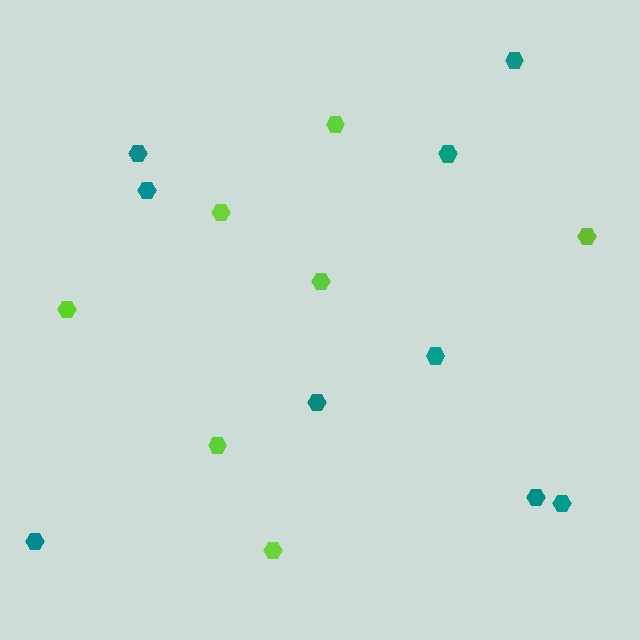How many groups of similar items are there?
There are 2 groups: one group of teal hexagons (9) and one group of lime hexagons (7).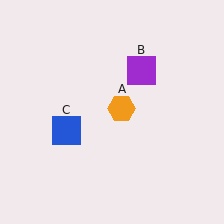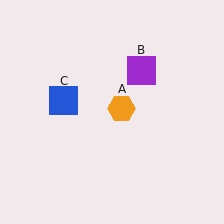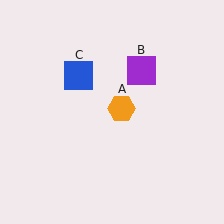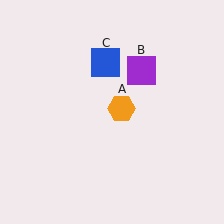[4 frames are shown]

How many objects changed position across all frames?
1 object changed position: blue square (object C).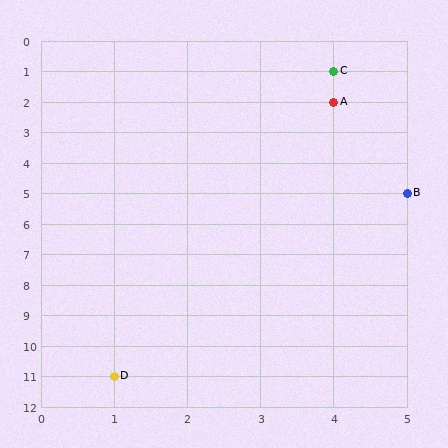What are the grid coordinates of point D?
Point D is at grid coordinates (1, 11).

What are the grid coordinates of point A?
Point A is at grid coordinates (4, 2).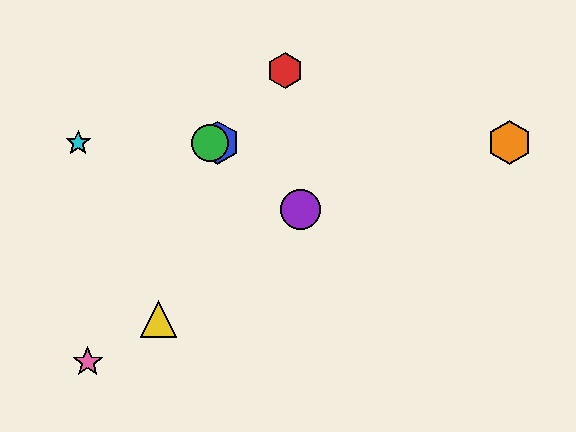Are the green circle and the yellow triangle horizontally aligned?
No, the green circle is at y≈143 and the yellow triangle is at y≈319.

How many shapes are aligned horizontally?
4 shapes (the blue hexagon, the green circle, the orange hexagon, the cyan star) are aligned horizontally.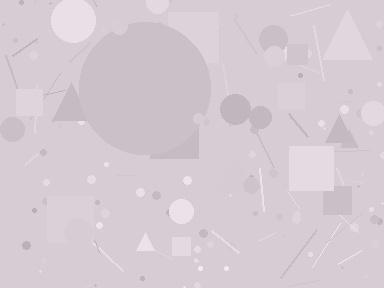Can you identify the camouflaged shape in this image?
The camouflaged shape is a circle.